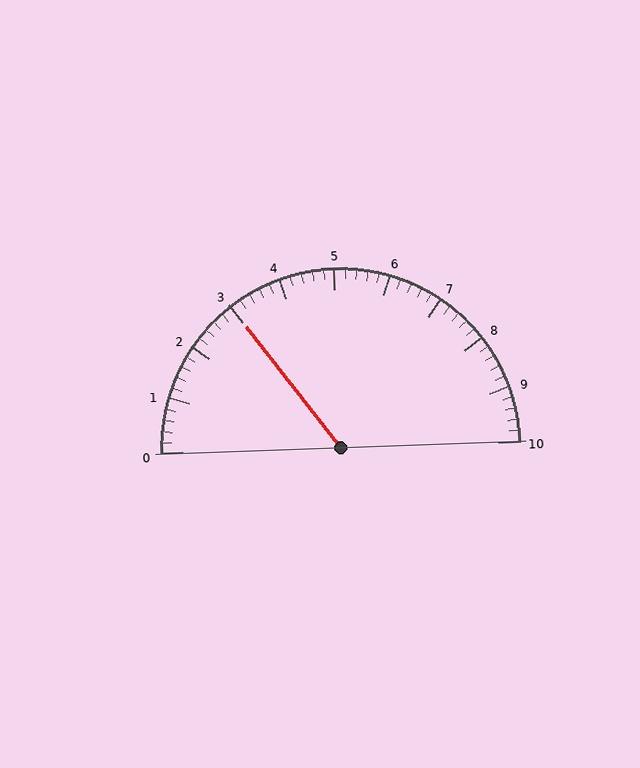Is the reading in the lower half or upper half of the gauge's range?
The reading is in the lower half of the range (0 to 10).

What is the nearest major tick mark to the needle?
The nearest major tick mark is 3.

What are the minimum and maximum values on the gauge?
The gauge ranges from 0 to 10.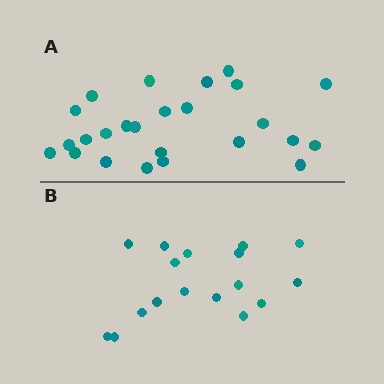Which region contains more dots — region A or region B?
Region A (the top region) has more dots.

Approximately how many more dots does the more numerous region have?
Region A has roughly 8 or so more dots than region B.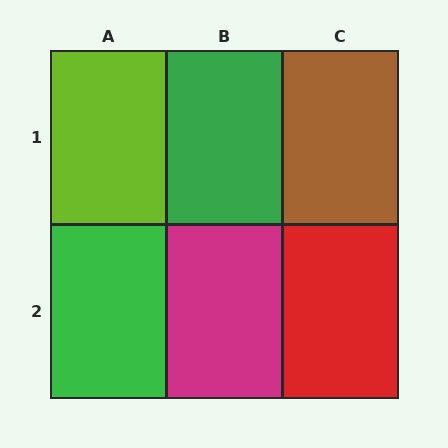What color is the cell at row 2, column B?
Magenta.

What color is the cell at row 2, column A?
Green.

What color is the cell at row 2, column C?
Red.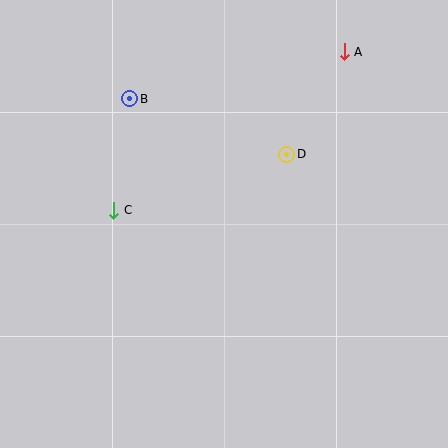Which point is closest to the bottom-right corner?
Point D is closest to the bottom-right corner.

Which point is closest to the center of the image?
Point D at (287, 154) is closest to the center.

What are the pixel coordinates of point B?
Point B is at (130, 99).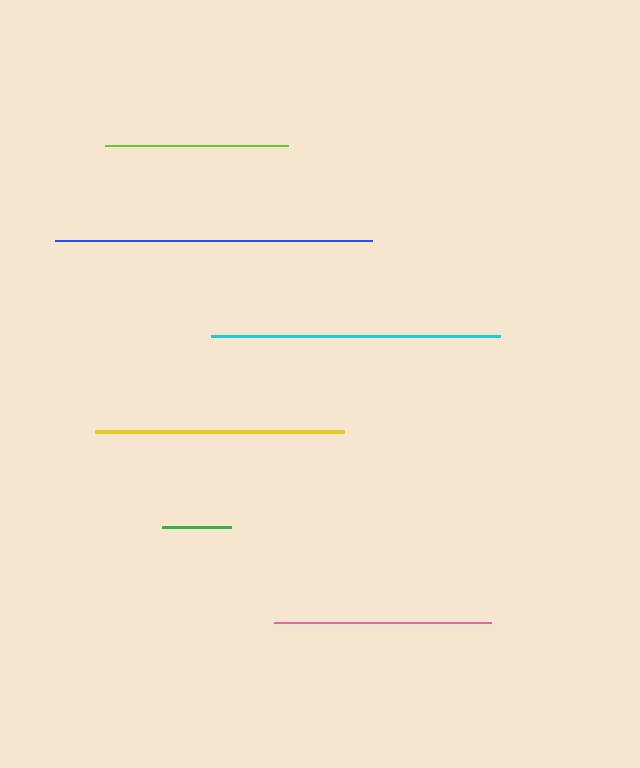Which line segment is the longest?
The blue line is the longest at approximately 317 pixels.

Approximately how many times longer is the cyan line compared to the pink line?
The cyan line is approximately 1.3 times the length of the pink line.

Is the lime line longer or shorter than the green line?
The lime line is longer than the green line.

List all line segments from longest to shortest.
From longest to shortest: blue, cyan, yellow, pink, lime, green.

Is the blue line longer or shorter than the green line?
The blue line is longer than the green line.